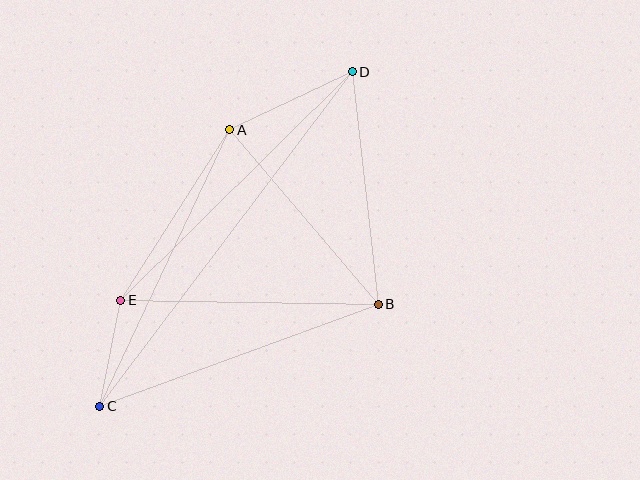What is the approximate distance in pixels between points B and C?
The distance between B and C is approximately 297 pixels.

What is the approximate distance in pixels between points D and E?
The distance between D and E is approximately 325 pixels.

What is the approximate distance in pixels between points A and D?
The distance between A and D is approximately 136 pixels.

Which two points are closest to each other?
Points C and E are closest to each other.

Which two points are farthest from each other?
Points C and D are farthest from each other.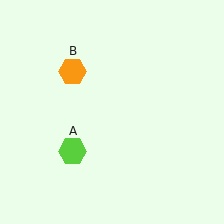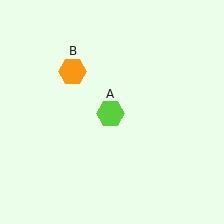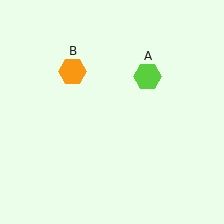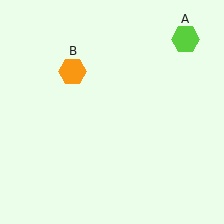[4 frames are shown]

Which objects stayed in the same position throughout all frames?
Orange hexagon (object B) remained stationary.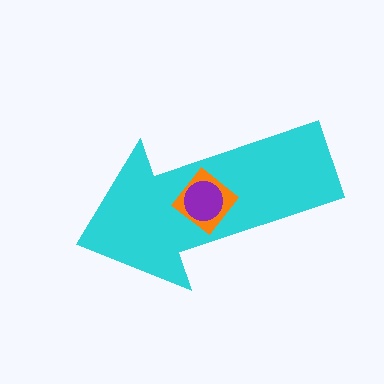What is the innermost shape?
The purple circle.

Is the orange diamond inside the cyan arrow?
Yes.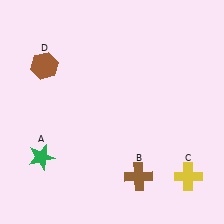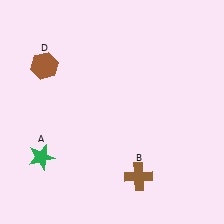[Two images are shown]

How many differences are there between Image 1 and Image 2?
There is 1 difference between the two images.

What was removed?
The yellow cross (C) was removed in Image 2.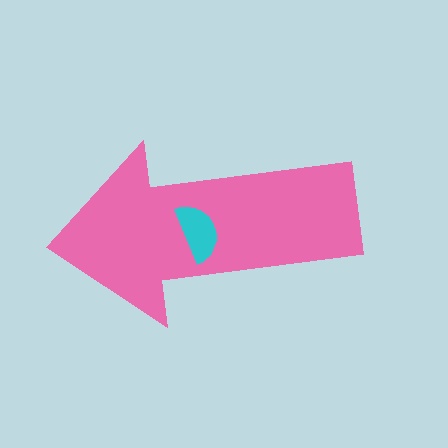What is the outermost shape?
The pink arrow.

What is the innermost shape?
The cyan semicircle.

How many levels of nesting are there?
2.